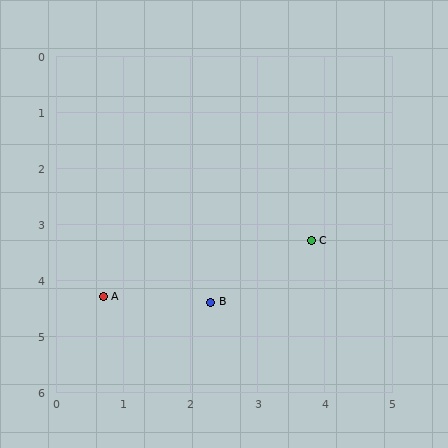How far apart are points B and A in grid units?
Points B and A are about 1.6 grid units apart.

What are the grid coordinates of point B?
Point B is at approximately (2.3, 4.4).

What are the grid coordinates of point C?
Point C is at approximately (3.8, 3.3).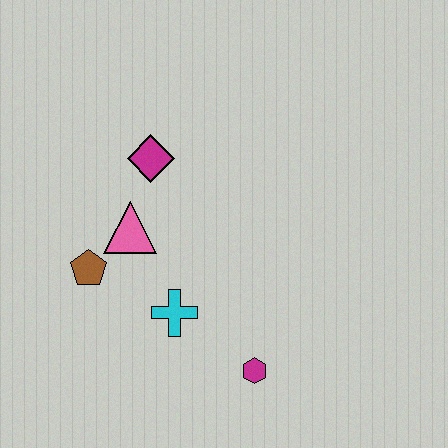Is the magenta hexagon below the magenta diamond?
Yes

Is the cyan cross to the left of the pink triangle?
No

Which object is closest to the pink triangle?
The brown pentagon is closest to the pink triangle.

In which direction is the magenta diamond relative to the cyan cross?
The magenta diamond is above the cyan cross.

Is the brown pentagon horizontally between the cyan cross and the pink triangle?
No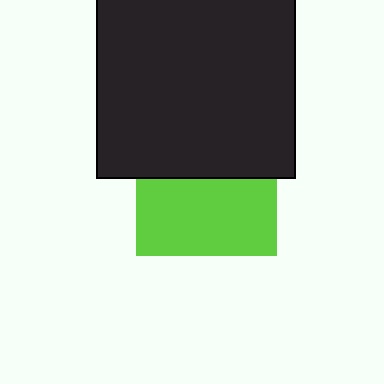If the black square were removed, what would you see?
You would see the complete lime square.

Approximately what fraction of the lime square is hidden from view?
Roughly 46% of the lime square is hidden behind the black square.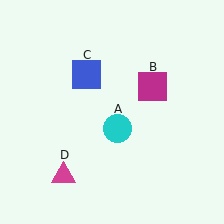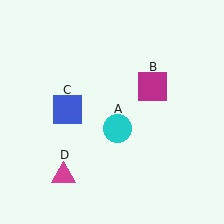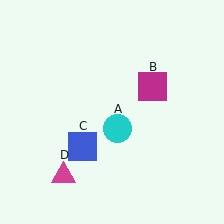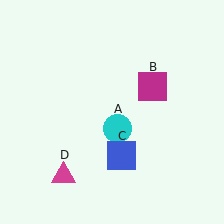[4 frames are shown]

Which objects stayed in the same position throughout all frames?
Cyan circle (object A) and magenta square (object B) and magenta triangle (object D) remained stationary.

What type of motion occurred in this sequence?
The blue square (object C) rotated counterclockwise around the center of the scene.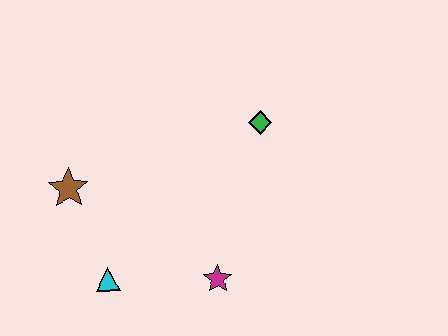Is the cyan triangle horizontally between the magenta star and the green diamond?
No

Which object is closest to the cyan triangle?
The brown star is closest to the cyan triangle.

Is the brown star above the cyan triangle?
Yes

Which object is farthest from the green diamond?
The cyan triangle is farthest from the green diamond.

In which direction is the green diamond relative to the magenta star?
The green diamond is above the magenta star.